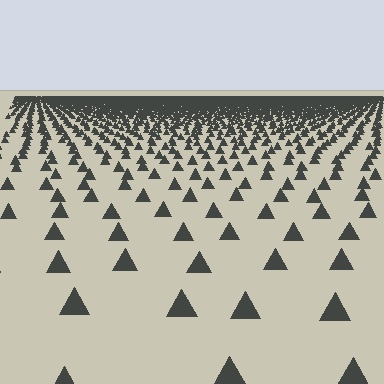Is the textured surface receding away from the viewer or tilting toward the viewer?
The surface is receding away from the viewer. Texture elements get smaller and denser toward the top.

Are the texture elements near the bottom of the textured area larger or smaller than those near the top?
Larger. Near the bottom, elements are closer to the viewer and appear at a bigger on-screen size.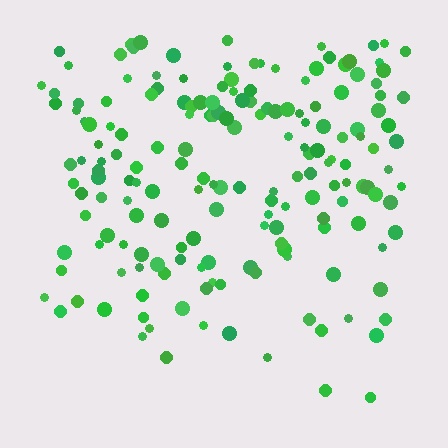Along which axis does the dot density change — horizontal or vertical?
Vertical.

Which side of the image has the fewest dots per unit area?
The bottom.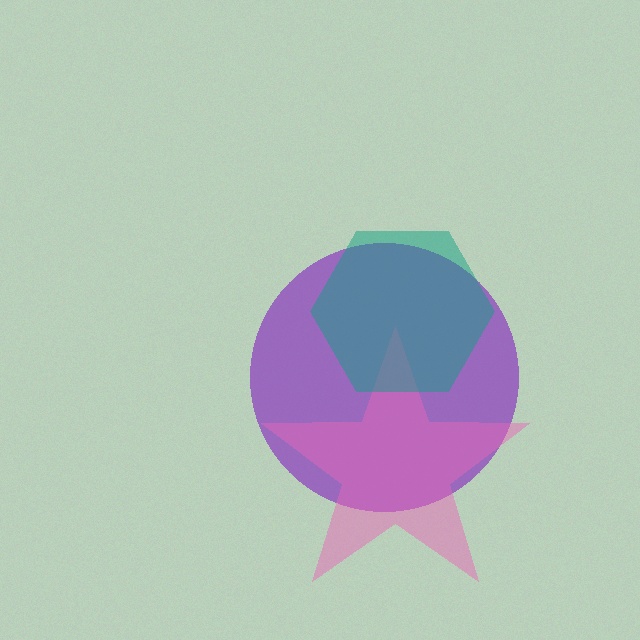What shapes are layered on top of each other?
The layered shapes are: a purple circle, a pink star, a teal hexagon.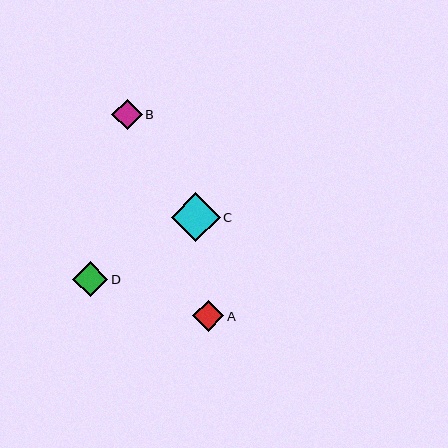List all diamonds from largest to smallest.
From largest to smallest: C, D, A, B.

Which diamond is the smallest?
Diamond B is the smallest with a size of approximately 31 pixels.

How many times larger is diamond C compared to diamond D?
Diamond C is approximately 1.4 times the size of diamond D.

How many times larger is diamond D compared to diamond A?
Diamond D is approximately 1.1 times the size of diamond A.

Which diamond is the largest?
Diamond C is the largest with a size of approximately 49 pixels.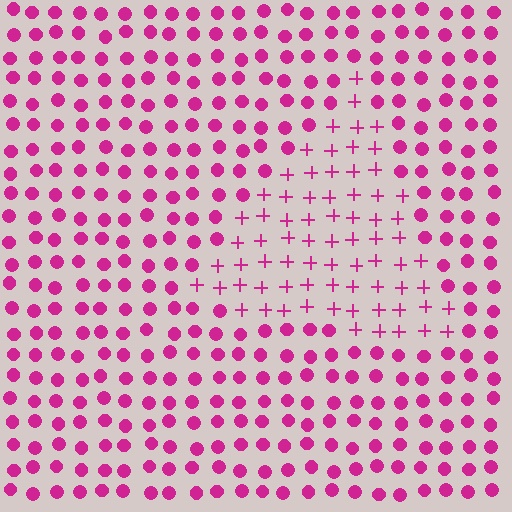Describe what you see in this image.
The image is filled with small magenta elements arranged in a uniform grid. A triangle-shaped region contains plus signs, while the surrounding area contains circles. The boundary is defined purely by the change in element shape.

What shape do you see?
I see a triangle.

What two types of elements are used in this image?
The image uses plus signs inside the triangle region and circles outside it.